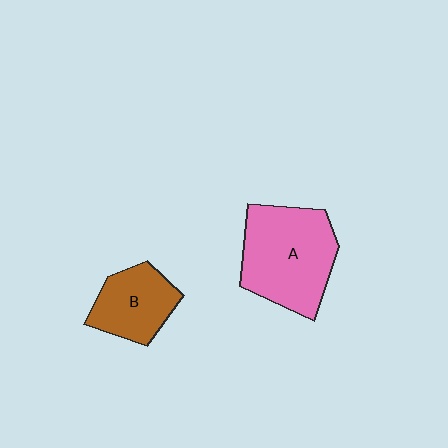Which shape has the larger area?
Shape A (pink).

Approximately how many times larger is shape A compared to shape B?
Approximately 1.7 times.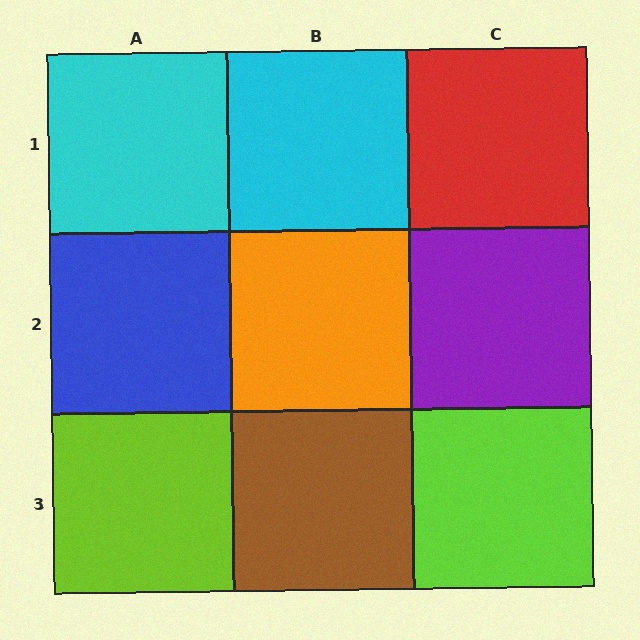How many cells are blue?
1 cell is blue.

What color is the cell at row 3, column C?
Lime.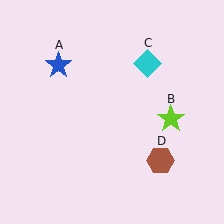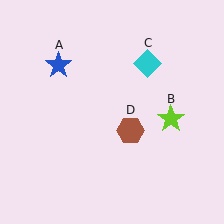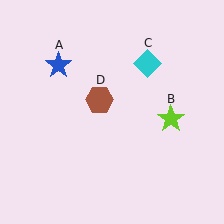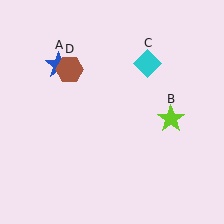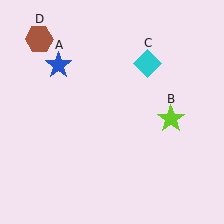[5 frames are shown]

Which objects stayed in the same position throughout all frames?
Blue star (object A) and lime star (object B) and cyan diamond (object C) remained stationary.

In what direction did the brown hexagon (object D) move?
The brown hexagon (object D) moved up and to the left.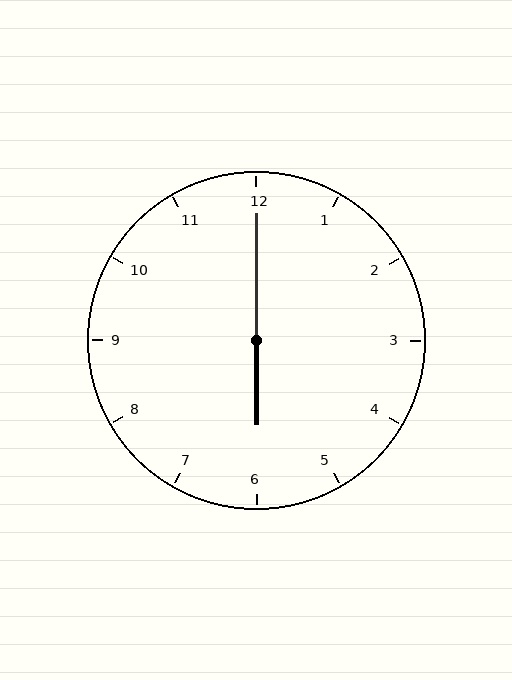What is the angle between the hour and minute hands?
Approximately 180 degrees.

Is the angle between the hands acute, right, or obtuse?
It is obtuse.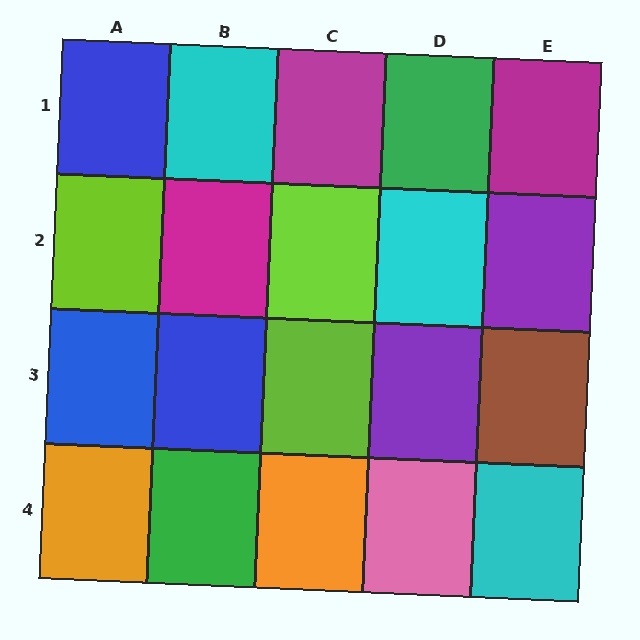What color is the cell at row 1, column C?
Magenta.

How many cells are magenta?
3 cells are magenta.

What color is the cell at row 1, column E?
Magenta.